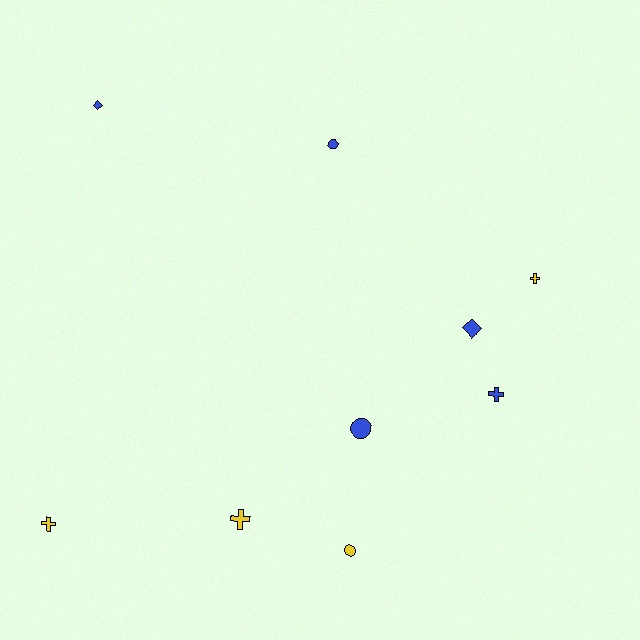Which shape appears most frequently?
Cross, with 4 objects.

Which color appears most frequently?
Blue, with 5 objects.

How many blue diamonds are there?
There are 2 blue diamonds.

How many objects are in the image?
There are 9 objects.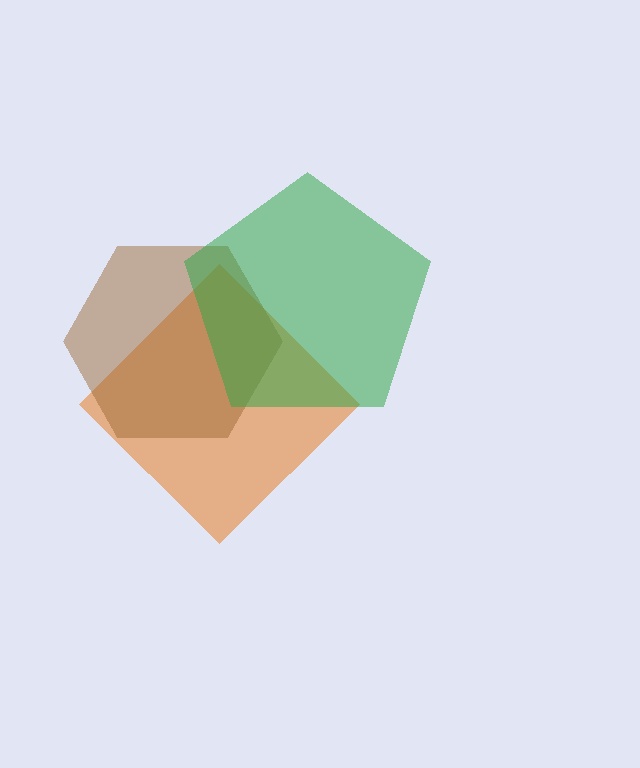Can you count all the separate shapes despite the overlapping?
Yes, there are 3 separate shapes.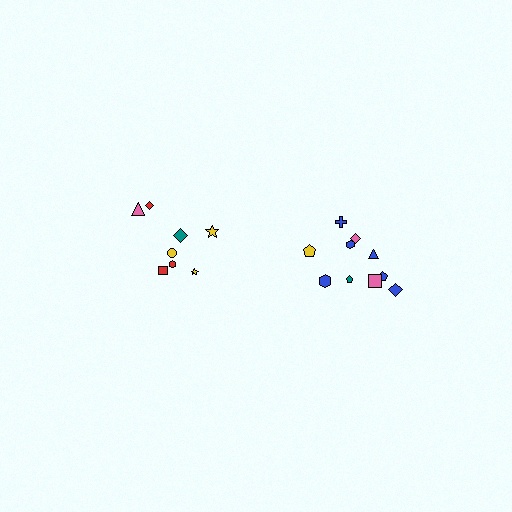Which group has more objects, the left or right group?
The right group.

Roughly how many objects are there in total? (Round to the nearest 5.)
Roughly 20 objects in total.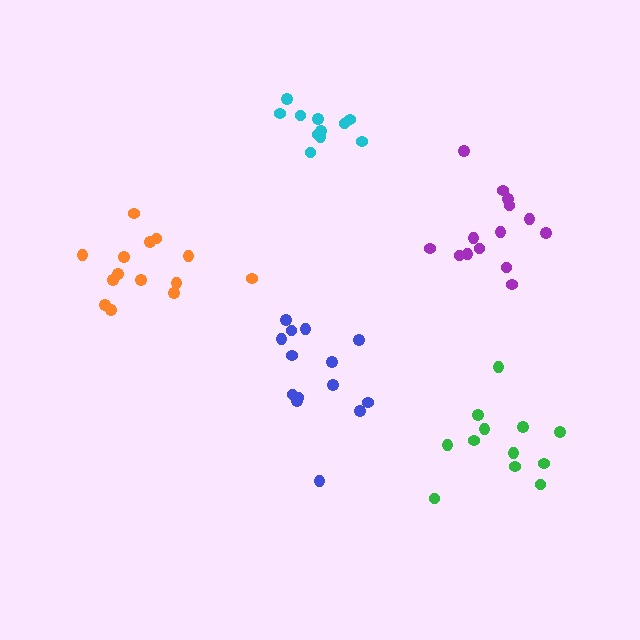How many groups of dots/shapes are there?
There are 5 groups.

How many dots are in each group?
Group 1: 14 dots, Group 2: 14 dots, Group 3: 11 dots, Group 4: 14 dots, Group 5: 12 dots (65 total).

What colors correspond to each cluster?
The clusters are colored: purple, blue, cyan, orange, green.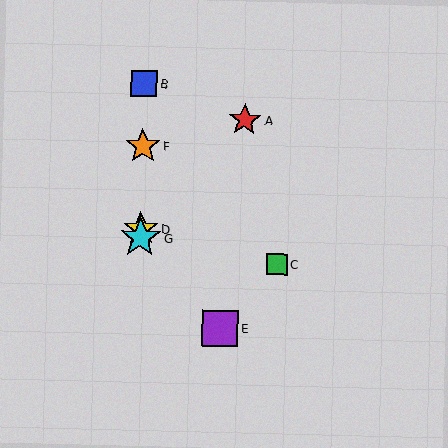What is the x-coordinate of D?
Object D is at x≈141.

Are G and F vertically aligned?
Yes, both are at x≈140.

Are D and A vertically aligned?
No, D is at x≈141 and A is at x≈245.